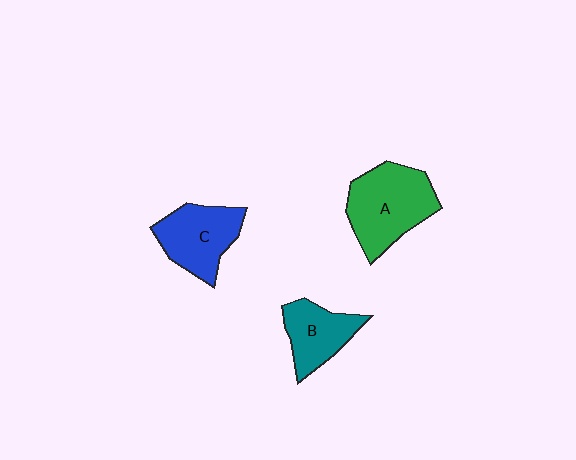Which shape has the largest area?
Shape A (green).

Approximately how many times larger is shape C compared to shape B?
Approximately 1.2 times.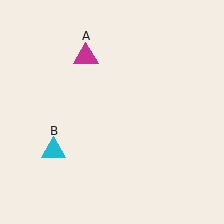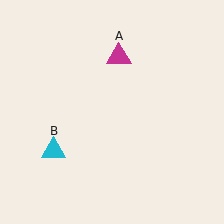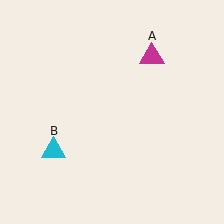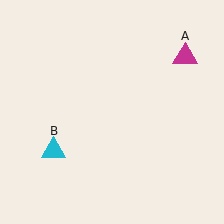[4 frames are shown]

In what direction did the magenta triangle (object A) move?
The magenta triangle (object A) moved right.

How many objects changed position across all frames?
1 object changed position: magenta triangle (object A).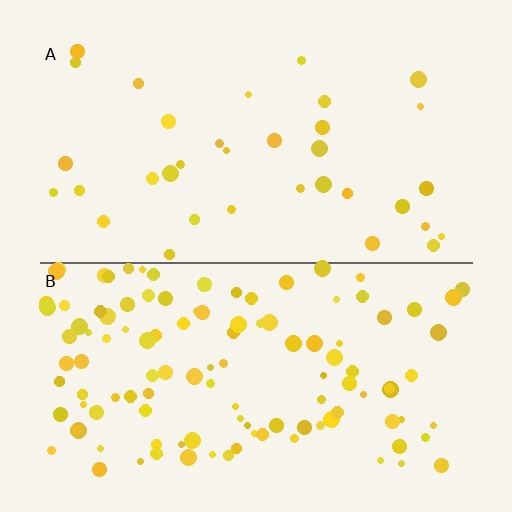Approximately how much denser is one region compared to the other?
Approximately 3.4× — region B over region A.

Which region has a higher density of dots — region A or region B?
B (the bottom).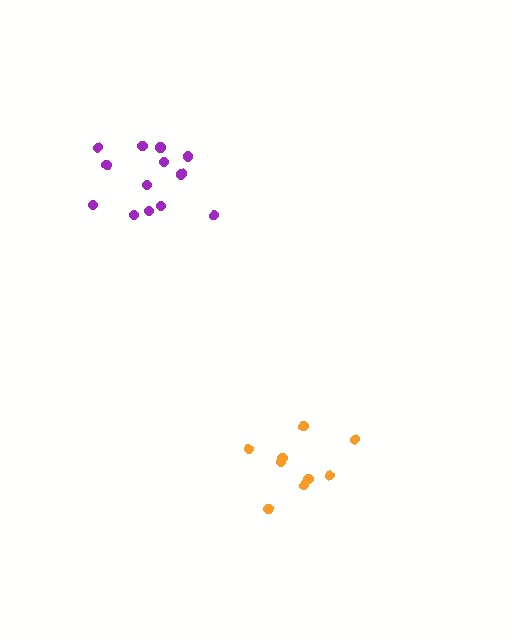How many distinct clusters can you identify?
There are 2 distinct clusters.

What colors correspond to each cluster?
The clusters are colored: purple, orange.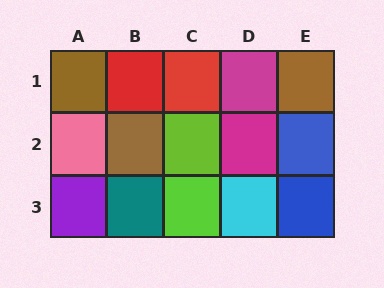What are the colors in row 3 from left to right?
Purple, teal, lime, cyan, blue.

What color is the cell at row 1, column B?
Red.